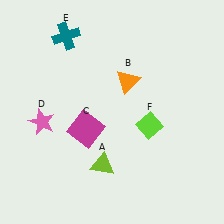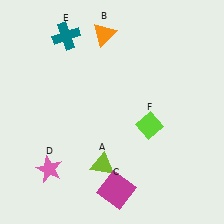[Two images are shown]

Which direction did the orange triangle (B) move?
The orange triangle (B) moved up.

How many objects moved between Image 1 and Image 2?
3 objects moved between the two images.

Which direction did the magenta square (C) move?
The magenta square (C) moved down.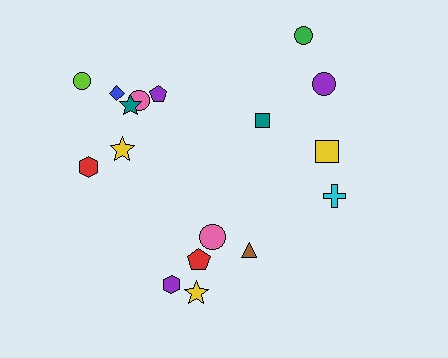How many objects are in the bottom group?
There are 5 objects.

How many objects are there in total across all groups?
There are 17 objects.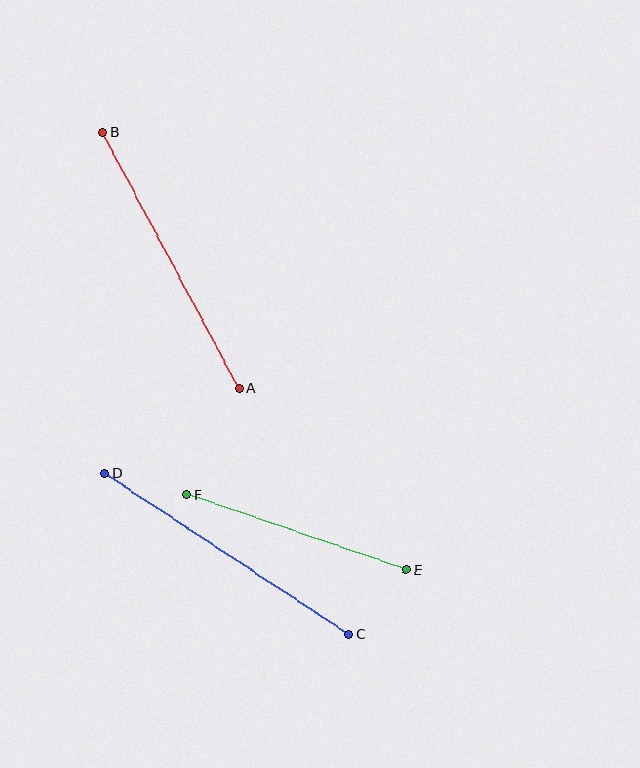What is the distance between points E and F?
The distance is approximately 232 pixels.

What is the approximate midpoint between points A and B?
The midpoint is at approximately (171, 260) pixels.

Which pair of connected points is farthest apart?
Points C and D are farthest apart.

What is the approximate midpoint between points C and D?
The midpoint is at approximately (227, 553) pixels.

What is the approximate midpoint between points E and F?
The midpoint is at approximately (297, 532) pixels.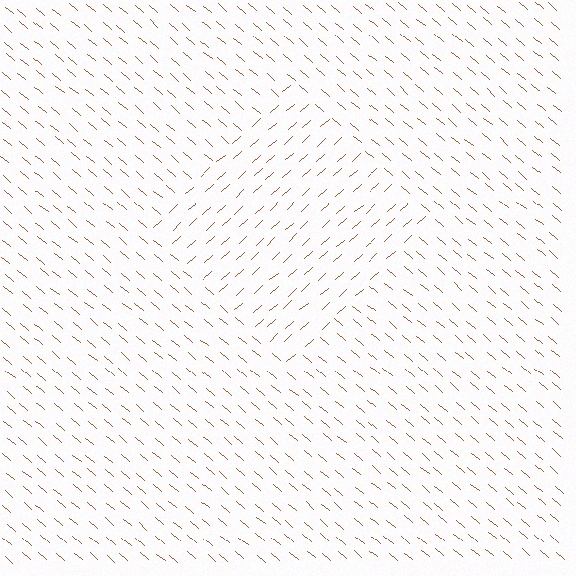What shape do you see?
I see a diamond.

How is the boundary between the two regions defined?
The boundary is defined purely by a change in line orientation (approximately 82 degrees difference). All lines are the same color and thickness.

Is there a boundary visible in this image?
Yes, there is a texture boundary formed by a change in line orientation.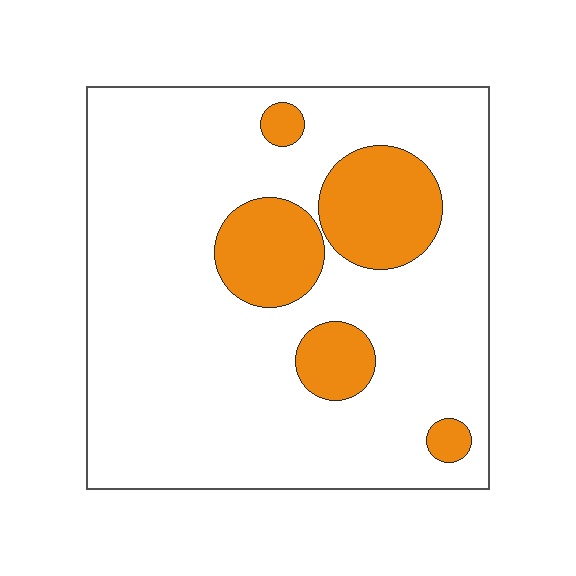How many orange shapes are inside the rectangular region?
5.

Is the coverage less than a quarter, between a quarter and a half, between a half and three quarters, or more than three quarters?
Less than a quarter.